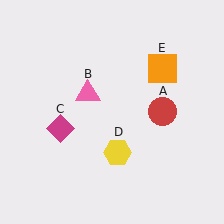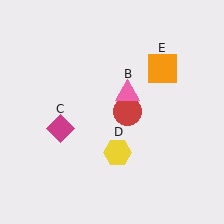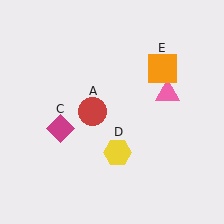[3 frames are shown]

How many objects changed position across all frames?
2 objects changed position: red circle (object A), pink triangle (object B).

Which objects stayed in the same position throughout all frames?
Magenta diamond (object C) and yellow hexagon (object D) and orange square (object E) remained stationary.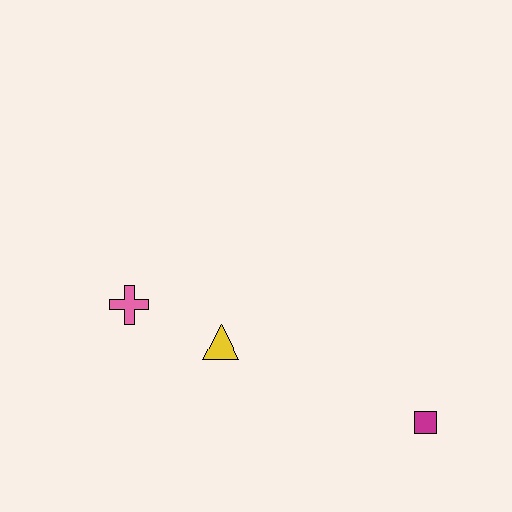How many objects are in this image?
There are 3 objects.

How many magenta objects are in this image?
There is 1 magenta object.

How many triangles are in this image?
There is 1 triangle.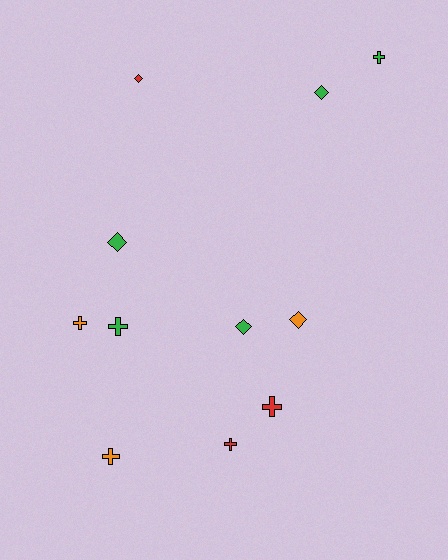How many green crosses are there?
There are 2 green crosses.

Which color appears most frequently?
Green, with 5 objects.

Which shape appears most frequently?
Cross, with 6 objects.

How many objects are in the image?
There are 11 objects.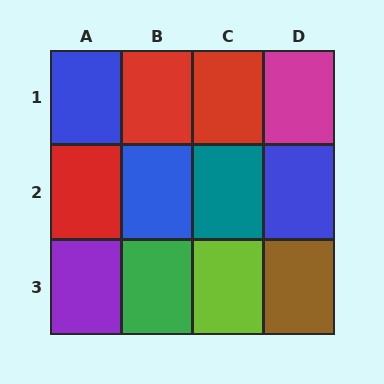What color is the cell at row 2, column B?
Blue.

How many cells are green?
1 cell is green.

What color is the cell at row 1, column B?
Red.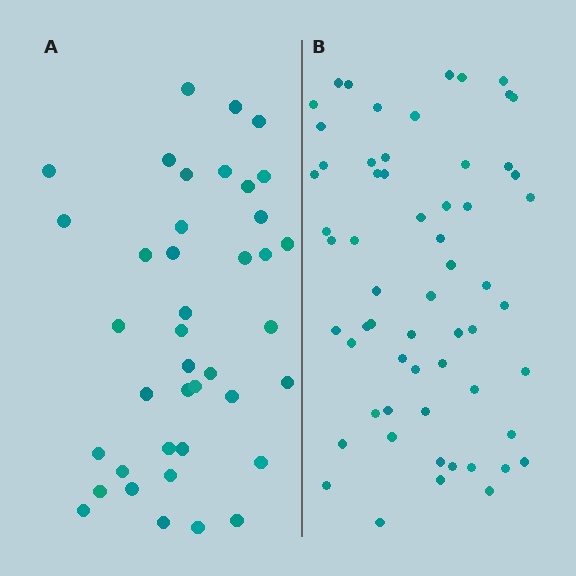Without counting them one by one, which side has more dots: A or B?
Region B (the right region) has more dots.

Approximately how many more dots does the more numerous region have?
Region B has approximately 20 more dots than region A.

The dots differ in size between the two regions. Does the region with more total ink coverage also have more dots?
No. Region A has more total ink coverage because its dots are larger, but region B actually contains more individual dots. Total area can be misleading — the number of items is what matters here.